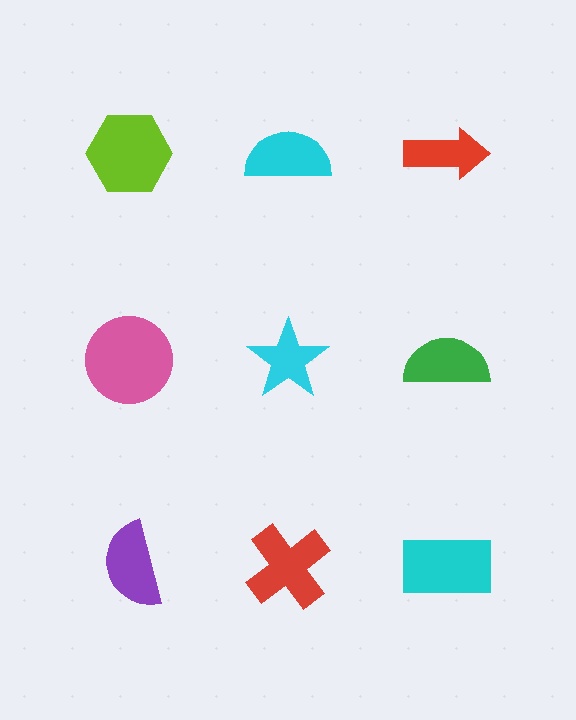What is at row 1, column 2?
A cyan semicircle.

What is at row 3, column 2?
A red cross.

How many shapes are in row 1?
3 shapes.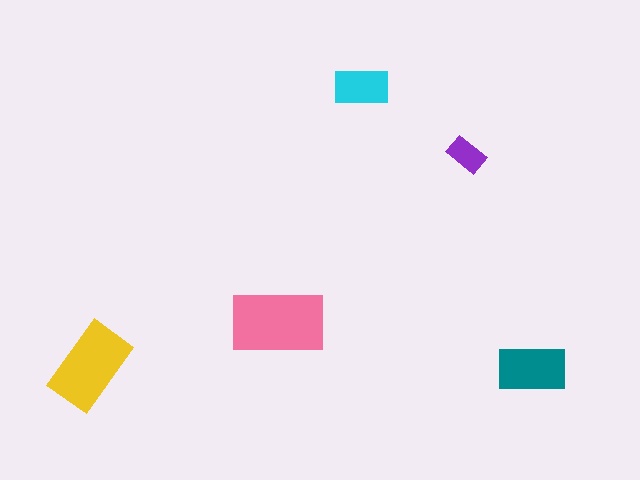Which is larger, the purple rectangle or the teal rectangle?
The teal one.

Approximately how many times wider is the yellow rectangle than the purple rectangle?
About 2.5 times wider.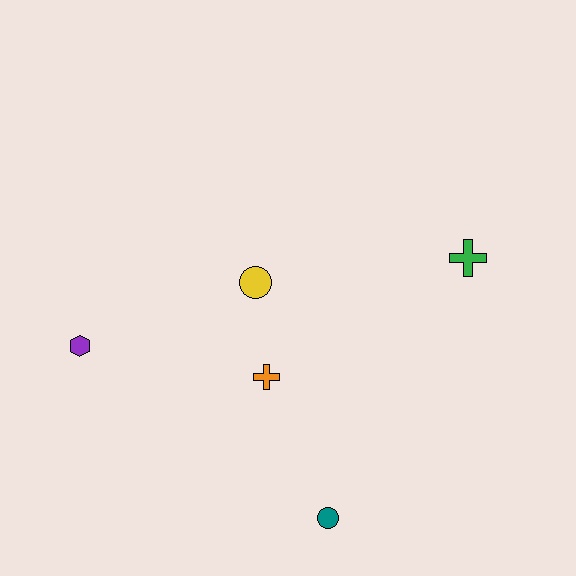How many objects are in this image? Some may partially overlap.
There are 5 objects.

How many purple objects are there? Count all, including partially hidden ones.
There is 1 purple object.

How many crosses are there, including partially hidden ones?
There are 2 crosses.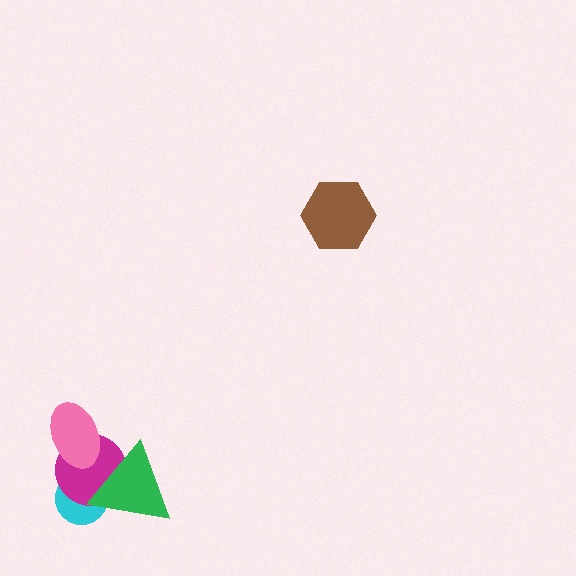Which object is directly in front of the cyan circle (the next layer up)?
The magenta circle is directly in front of the cyan circle.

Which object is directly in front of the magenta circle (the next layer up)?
The green triangle is directly in front of the magenta circle.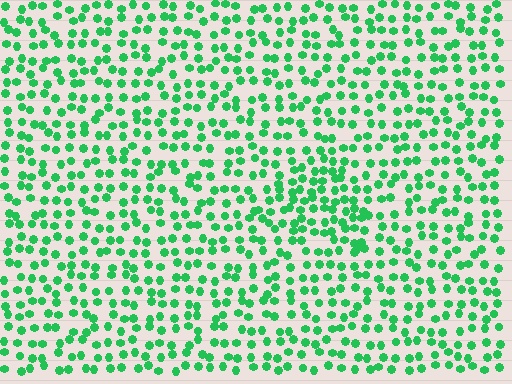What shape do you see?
I see a triangle.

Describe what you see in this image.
The image contains small green elements arranged at two different densities. A triangle-shaped region is visible where the elements are more densely packed than the surrounding area.